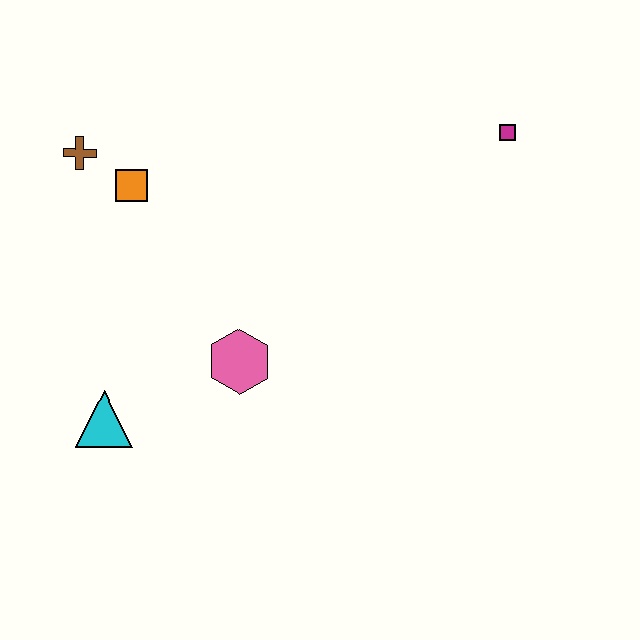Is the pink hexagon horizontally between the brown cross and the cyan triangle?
No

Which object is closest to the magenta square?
The pink hexagon is closest to the magenta square.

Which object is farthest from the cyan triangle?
The magenta square is farthest from the cyan triangle.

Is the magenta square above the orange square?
Yes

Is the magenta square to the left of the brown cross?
No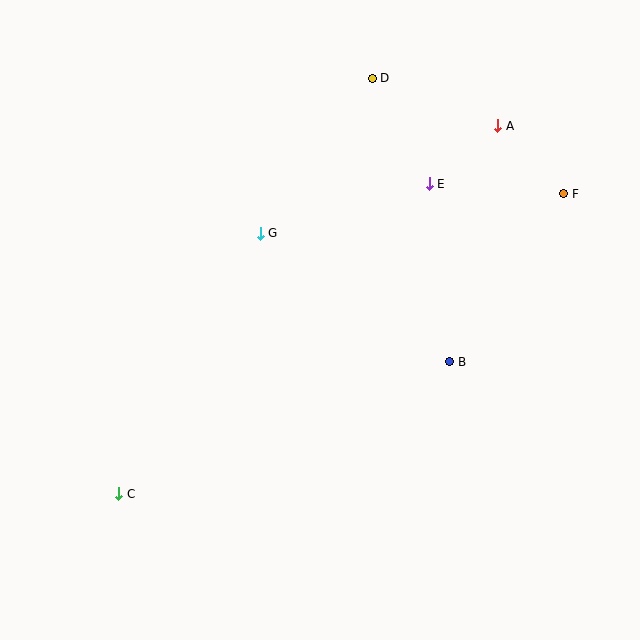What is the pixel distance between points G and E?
The distance between G and E is 176 pixels.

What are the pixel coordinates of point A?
Point A is at (498, 126).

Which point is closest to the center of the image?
Point G at (260, 233) is closest to the center.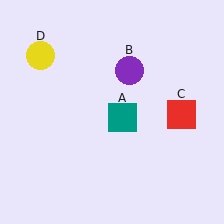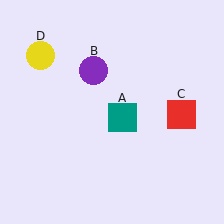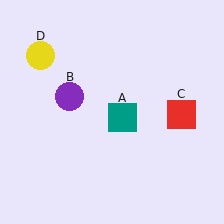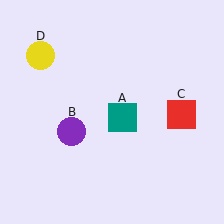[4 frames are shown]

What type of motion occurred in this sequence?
The purple circle (object B) rotated counterclockwise around the center of the scene.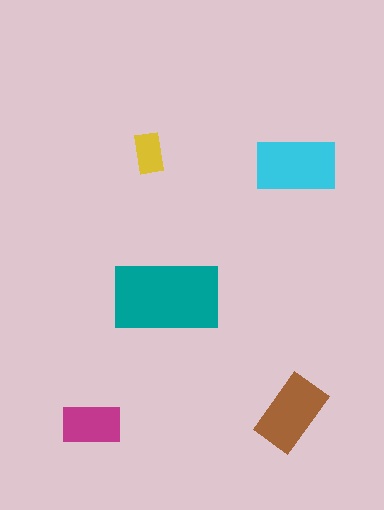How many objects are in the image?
There are 5 objects in the image.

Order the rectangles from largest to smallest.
the teal one, the cyan one, the brown one, the magenta one, the yellow one.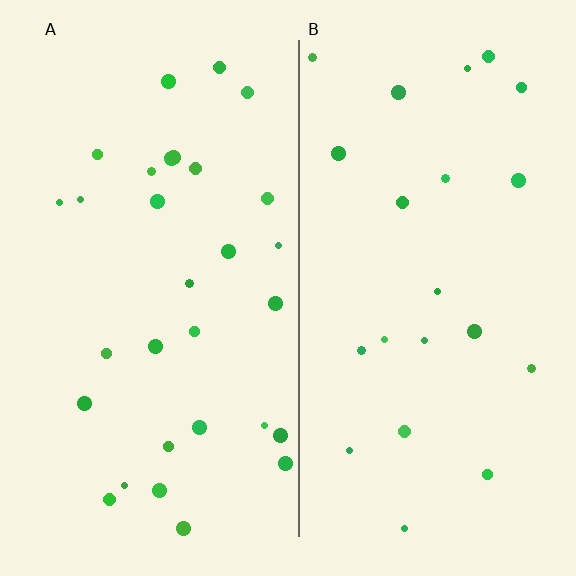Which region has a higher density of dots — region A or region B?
A (the left).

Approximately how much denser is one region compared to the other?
Approximately 1.4× — region A over region B.